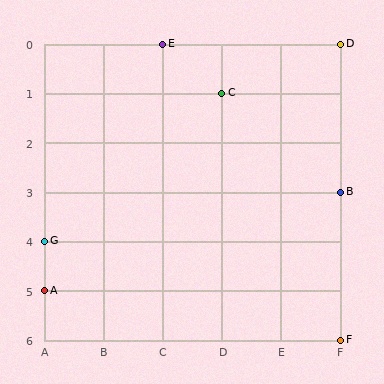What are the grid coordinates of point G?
Point G is at grid coordinates (A, 4).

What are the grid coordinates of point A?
Point A is at grid coordinates (A, 5).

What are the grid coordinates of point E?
Point E is at grid coordinates (C, 0).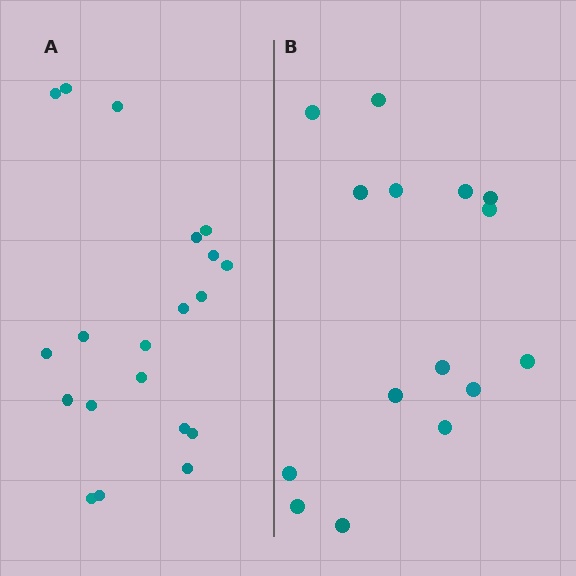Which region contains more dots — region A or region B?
Region A (the left region) has more dots.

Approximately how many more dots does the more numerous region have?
Region A has about 5 more dots than region B.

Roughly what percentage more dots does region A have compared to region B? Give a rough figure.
About 35% more.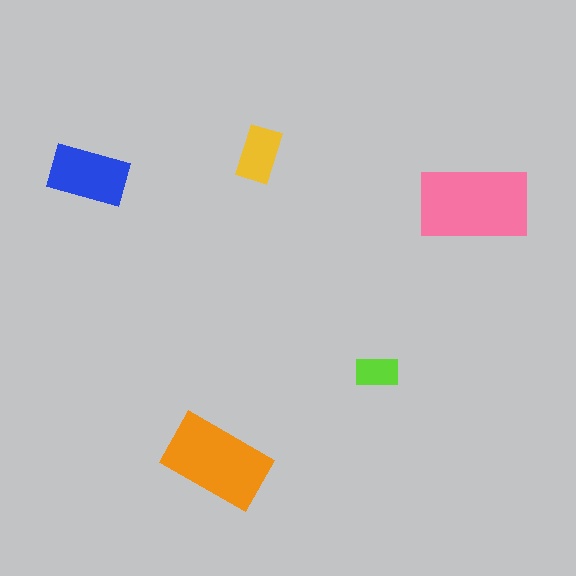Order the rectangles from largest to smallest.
the pink one, the orange one, the blue one, the yellow one, the lime one.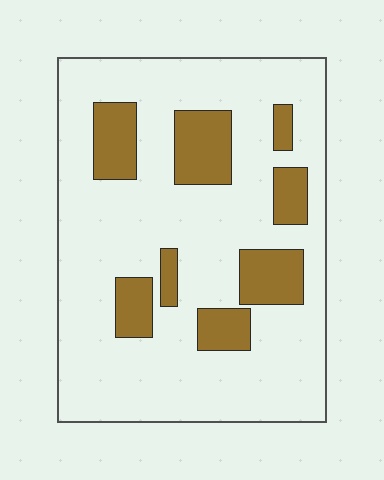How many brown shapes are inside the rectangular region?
8.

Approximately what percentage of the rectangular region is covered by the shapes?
Approximately 20%.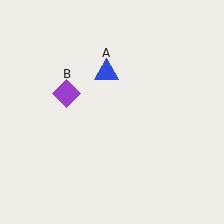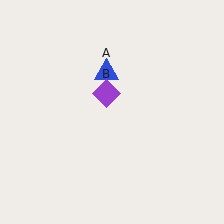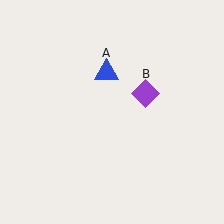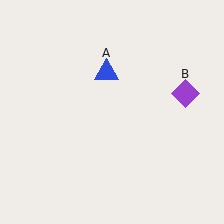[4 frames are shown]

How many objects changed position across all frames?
1 object changed position: purple diamond (object B).